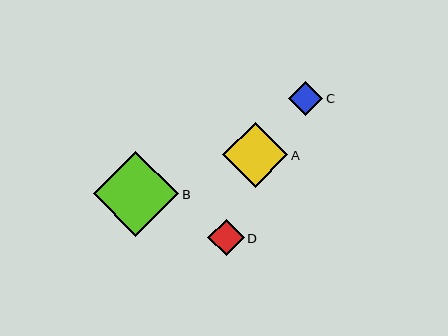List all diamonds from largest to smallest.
From largest to smallest: B, A, D, C.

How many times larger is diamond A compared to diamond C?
Diamond A is approximately 1.9 times the size of diamond C.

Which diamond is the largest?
Diamond B is the largest with a size of approximately 86 pixels.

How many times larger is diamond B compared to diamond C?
Diamond B is approximately 2.5 times the size of diamond C.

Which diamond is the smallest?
Diamond C is the smallest with a size of approximately 34 pixels.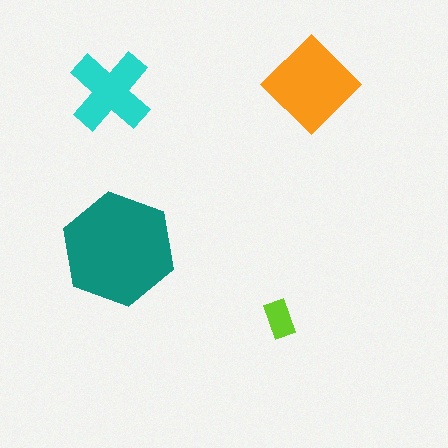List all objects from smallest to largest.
The lime rectangle, the cyan cross, the orange diamond, the teal hexagon.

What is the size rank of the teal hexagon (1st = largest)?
1st.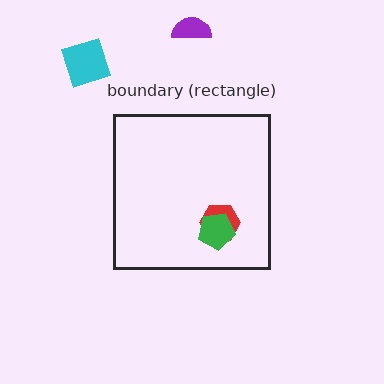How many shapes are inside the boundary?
2 inside, 2 outside.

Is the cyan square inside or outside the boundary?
Outside.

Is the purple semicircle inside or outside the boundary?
Outside.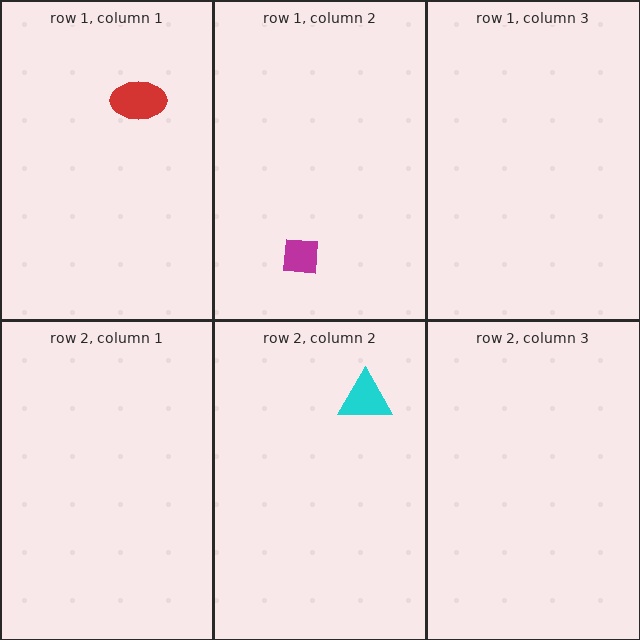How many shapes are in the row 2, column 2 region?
1.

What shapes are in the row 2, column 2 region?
The cyan triangle.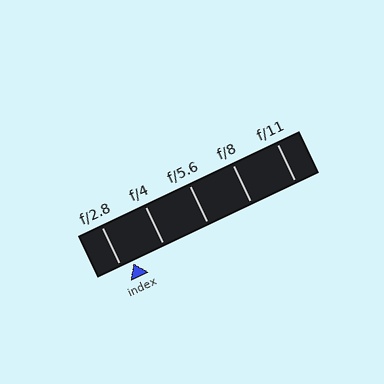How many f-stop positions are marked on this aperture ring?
There are 5 f-stop positions marked.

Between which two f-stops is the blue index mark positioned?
The index mark is between f/2.8 and f/4.